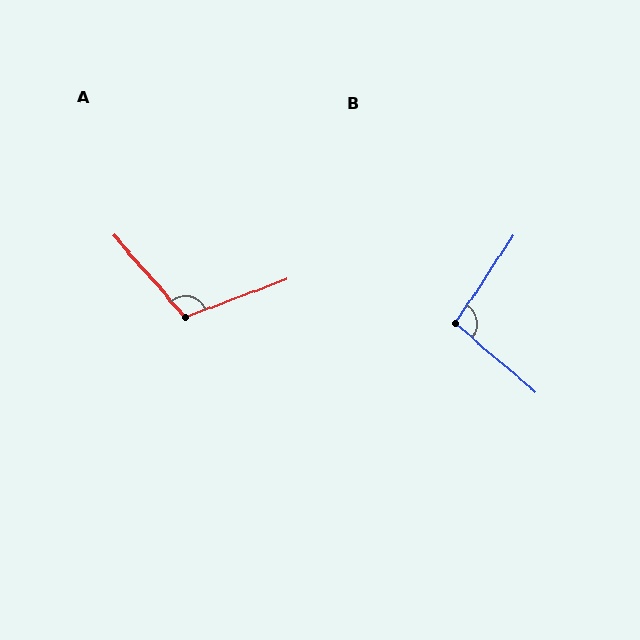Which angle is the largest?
A, at approximately 110 degrees.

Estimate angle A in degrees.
Approximately 110 degrees.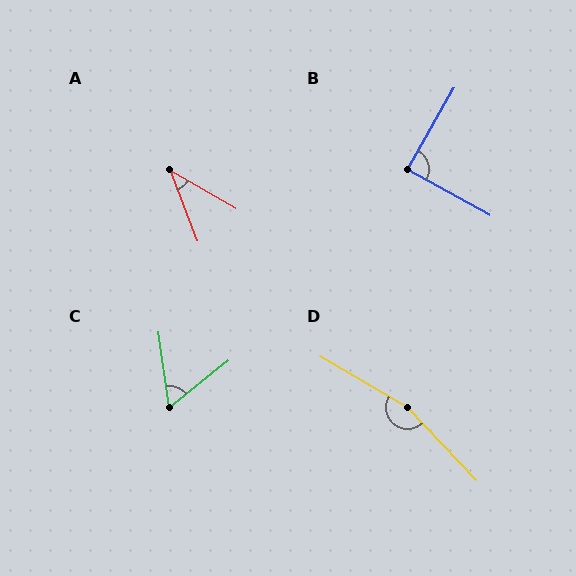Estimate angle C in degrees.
Approximately 59 degrees.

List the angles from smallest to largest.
A (39°), C (59°), B (89°), D (164°).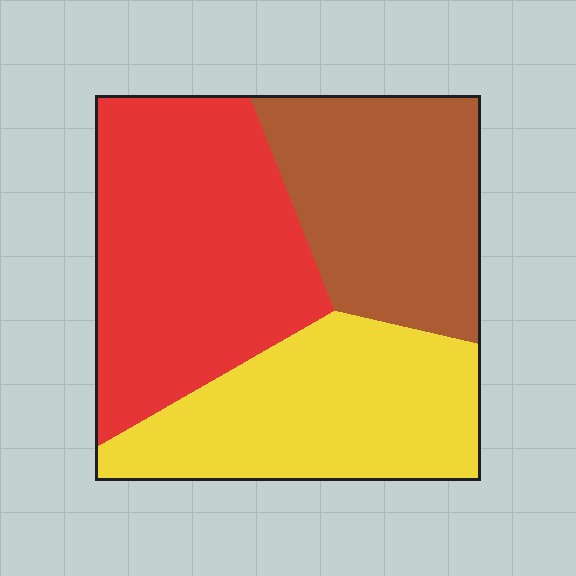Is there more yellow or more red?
Red.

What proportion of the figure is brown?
Brown takes up between a sixth and a third of the figure.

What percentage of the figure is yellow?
Yellow covers 31% of the figure.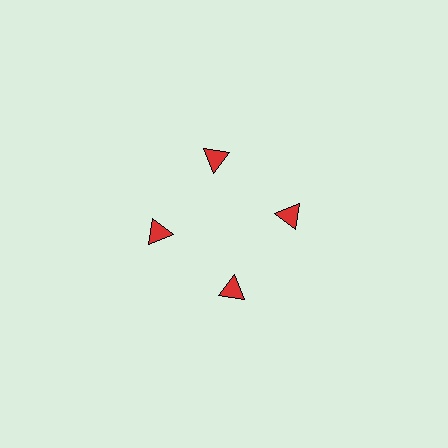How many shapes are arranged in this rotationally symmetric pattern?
There are 4 shapes, arranged in 4 groups of 1.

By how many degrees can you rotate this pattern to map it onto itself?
The pattern maps onto itself every 90 degrees of rotation.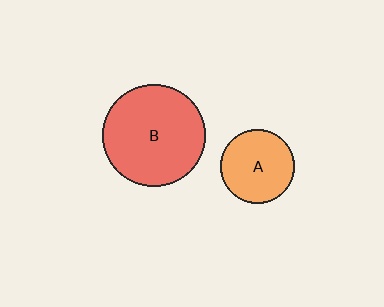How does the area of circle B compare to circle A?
Approximately 1.9 times.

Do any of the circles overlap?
No, none of the circles overlap.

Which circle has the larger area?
Circle B (red).